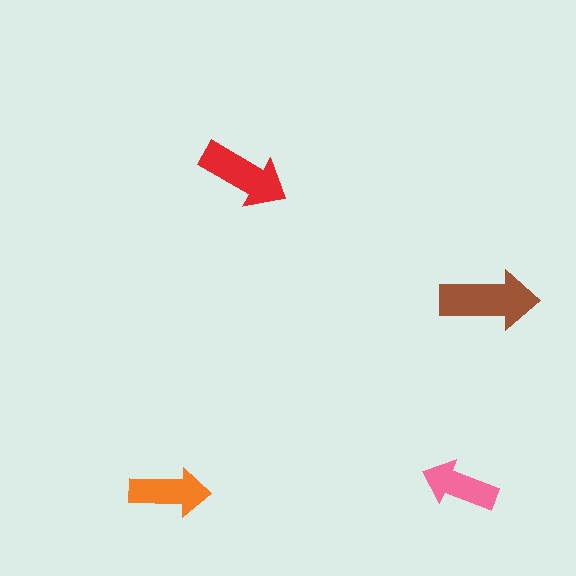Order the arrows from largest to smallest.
the brown one, the red one, the orange one, the pink one.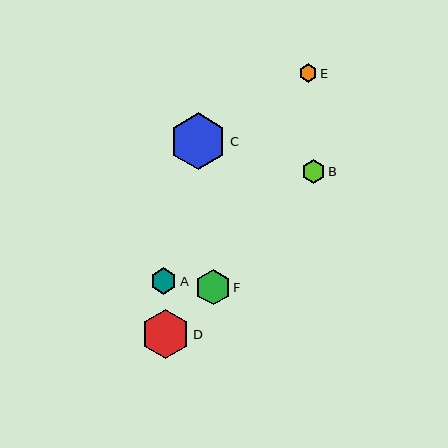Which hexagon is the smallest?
Hexagon E is the smallest with a size of approximately 18 pixels.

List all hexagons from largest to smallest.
From largest to smallest: C, D, F, A, B, E.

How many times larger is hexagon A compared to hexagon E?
Hexagon A is approximately 1.5 times the size of hexagon E.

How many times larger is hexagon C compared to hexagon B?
Hexagon C is approximately 2.4 times the size of hexagon B.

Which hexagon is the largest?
Hexagon C is the largest with a size of approximately 57 pixels.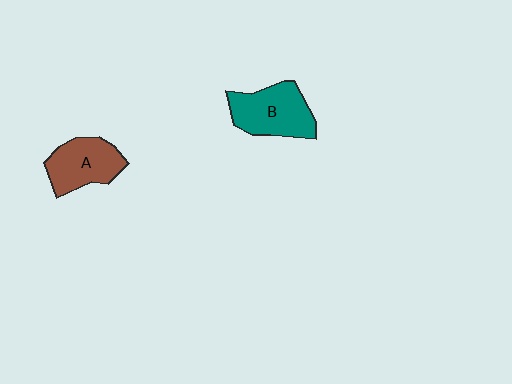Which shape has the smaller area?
Shape A (brown).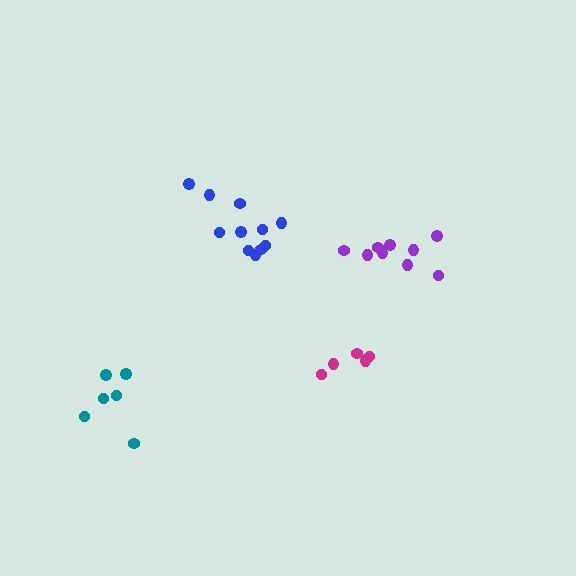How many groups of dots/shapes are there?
There are 4 groups.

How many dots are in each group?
Group 1: 5 dots, Group 2: 9 dots, Group 3: 6 dots, Group 4: 11 dots (31 total).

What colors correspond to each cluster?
The clusters are colored: magenta, purple, teal, blue.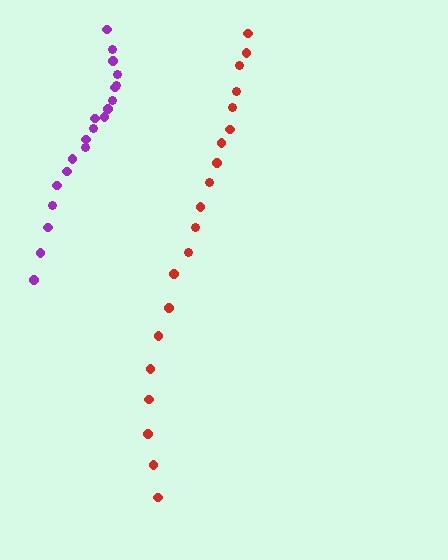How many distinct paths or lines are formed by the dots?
There are 2 distinct paths.